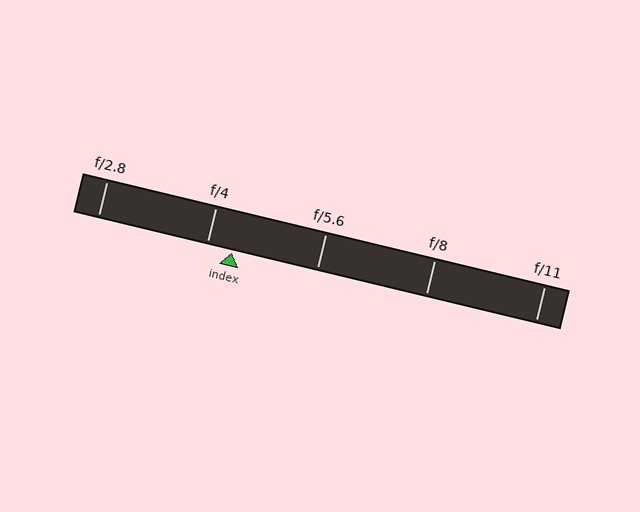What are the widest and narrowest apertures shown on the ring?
The widest aperture shown is f/2.8 and the narrowest is f/11.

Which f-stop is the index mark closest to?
The index mark is closest to f/4.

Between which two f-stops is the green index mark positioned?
The index mark is between f/4 and f/5.6.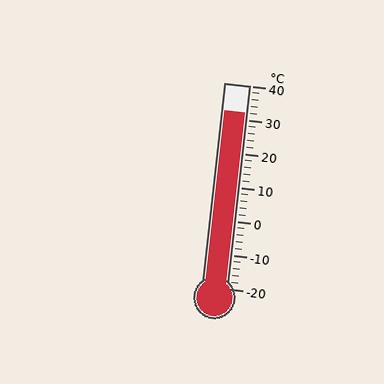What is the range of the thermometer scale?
The thermometer scale ranges from -20°C to 40°C.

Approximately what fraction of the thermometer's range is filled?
The thermometer is filled to approximately 85% of its range.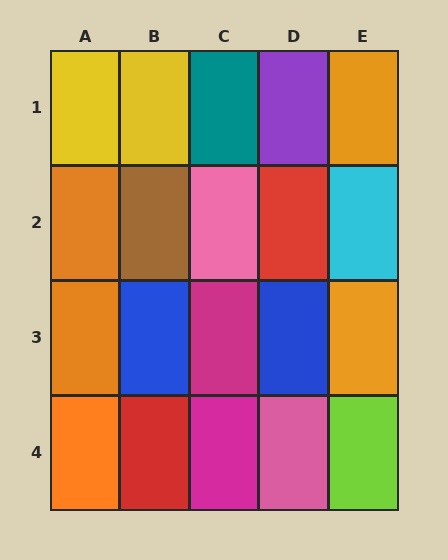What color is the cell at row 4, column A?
Orange.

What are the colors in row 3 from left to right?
Orange, blue, magenta, blue, orange.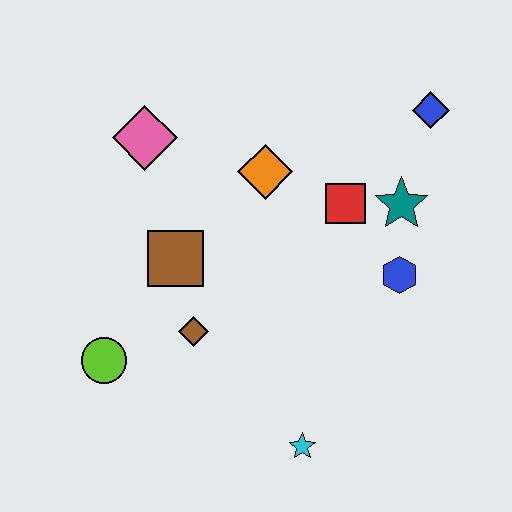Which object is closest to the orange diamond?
The red square is closest to the orange diamond.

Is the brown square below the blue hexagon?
No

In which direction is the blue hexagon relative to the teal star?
The blue hexagon is below the teal star.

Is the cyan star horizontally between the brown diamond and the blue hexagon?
Yes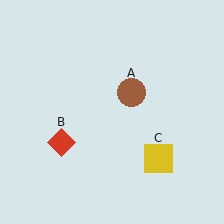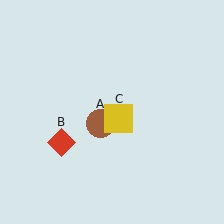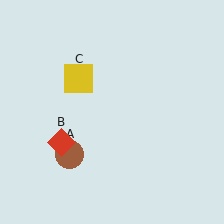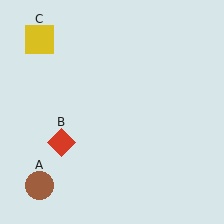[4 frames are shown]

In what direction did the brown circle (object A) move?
The brown circle (object A) moved down and to the left.